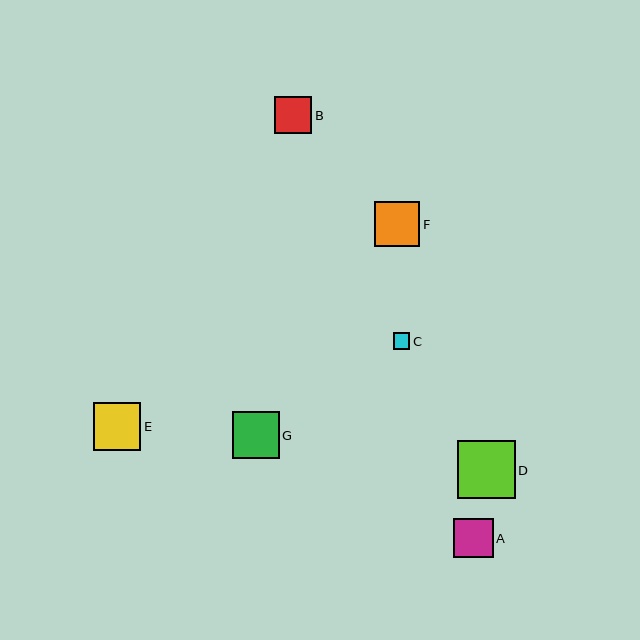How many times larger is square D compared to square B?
Square D is approximately 1.5 times the size of square B.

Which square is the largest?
Square D is the largest with a size of approximately 58 pixels.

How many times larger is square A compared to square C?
Square A is approximately 2.4 times the size of square C.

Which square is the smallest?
Square C is the smallest with a size of approximately 16 pixels.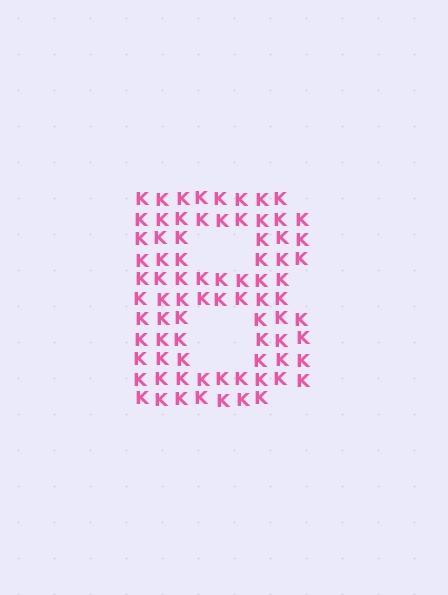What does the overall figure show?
The overall figure shows the letter B.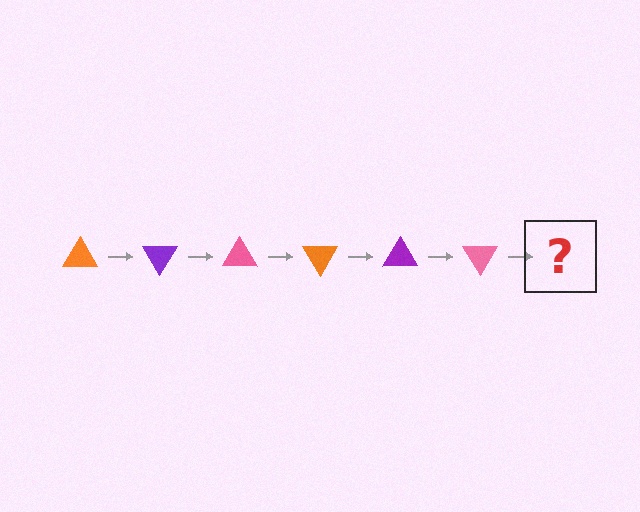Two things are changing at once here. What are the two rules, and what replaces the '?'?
The two rules are that it rotates 60 degrees each step and the color cycles through orange, purple, and pink. The '?' should be an orange triangle, rotated 360 degrees from the start.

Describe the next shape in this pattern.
It should be an orange triangle, rotated 360 degrees from the start.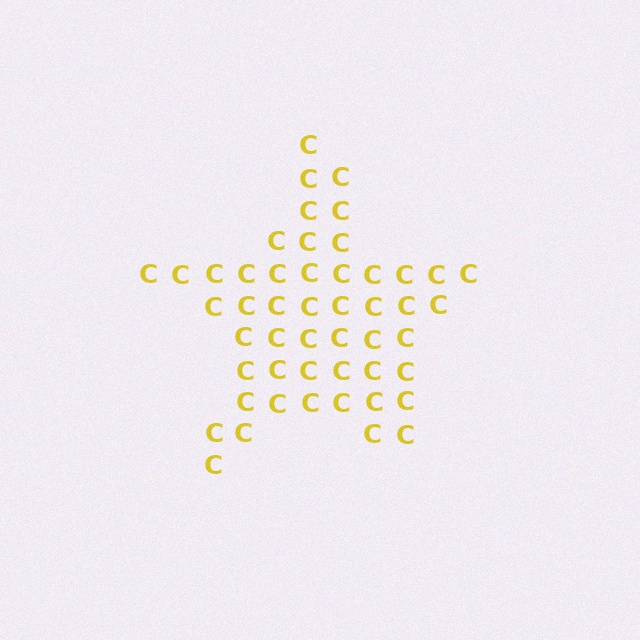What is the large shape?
The large shape is a star.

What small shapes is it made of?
It is made of small letter C's.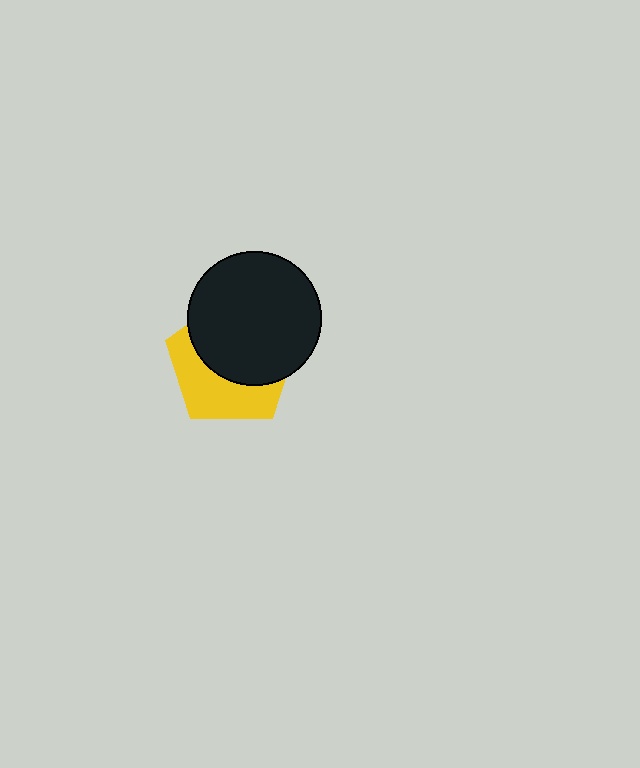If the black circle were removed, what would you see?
You would see the complete yellow pentagon.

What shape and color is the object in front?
The object in front is a black circle.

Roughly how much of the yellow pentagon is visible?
A small part of it is visible (roughly 43%).